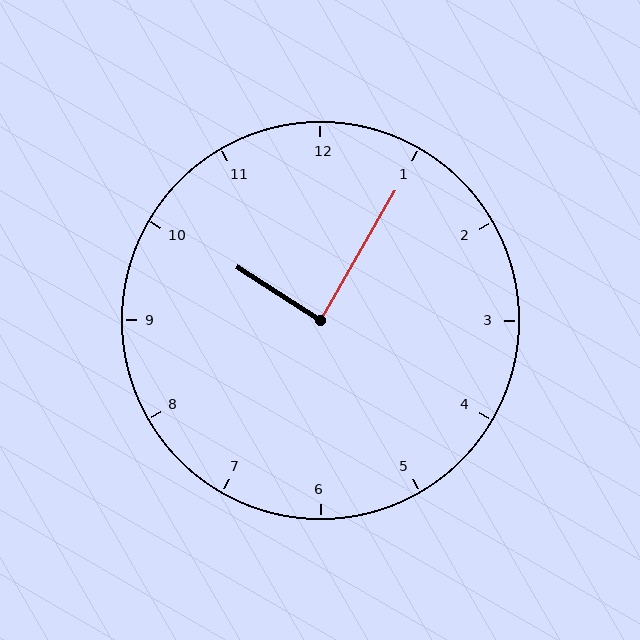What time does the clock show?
10:05.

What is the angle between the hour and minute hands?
Approximately 88 degrees.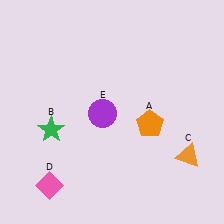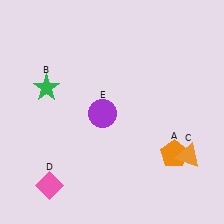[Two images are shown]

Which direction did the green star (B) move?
The green star (B) moved up.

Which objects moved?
The objects that moved are: the orange pentagon (A), the green star (B).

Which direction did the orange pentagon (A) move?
The orange pentagon (A) moved down.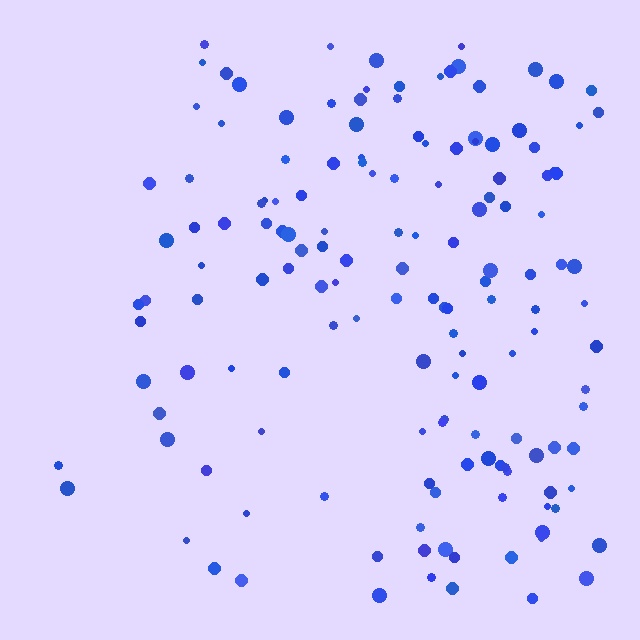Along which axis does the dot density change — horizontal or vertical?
Horizontal.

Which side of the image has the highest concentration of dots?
The right.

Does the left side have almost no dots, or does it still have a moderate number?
Still a moderate number, just noticeably fewer than the right.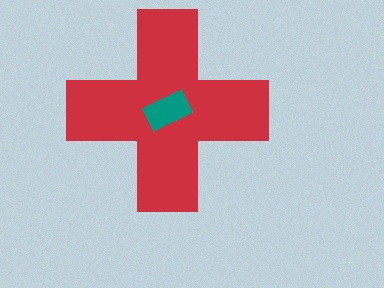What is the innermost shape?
The teal rectangle.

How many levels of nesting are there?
2.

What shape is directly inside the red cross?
The teal rectangle.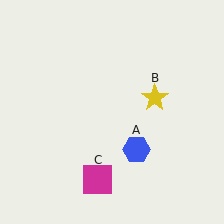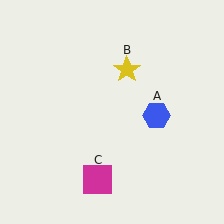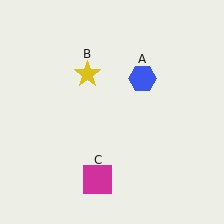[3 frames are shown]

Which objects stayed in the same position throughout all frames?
Magenta square (object C) remained stationary.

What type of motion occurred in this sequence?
The blue hexagon (object A), yellow star (object B) rotated counterclockwise around the center of the scene.